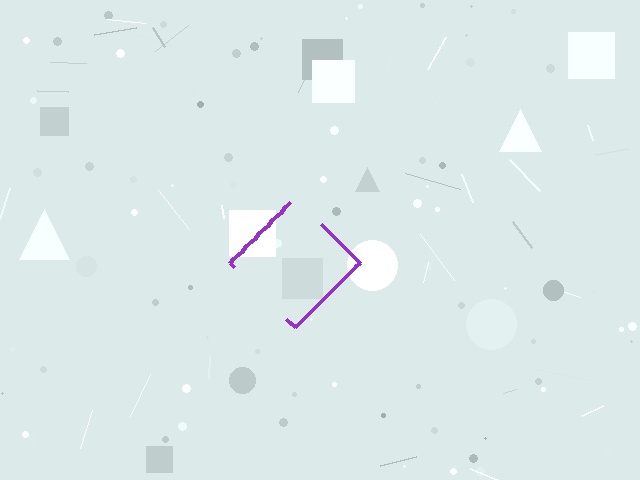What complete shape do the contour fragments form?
The contour fragments form a diamond.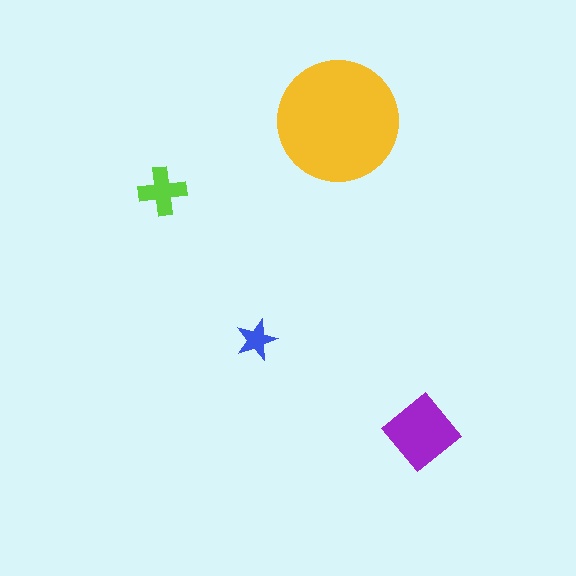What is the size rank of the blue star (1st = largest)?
4th.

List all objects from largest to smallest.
The yellow circle, the purple diamond, the lime cross, the blue star.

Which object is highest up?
The yellow circle is topmost.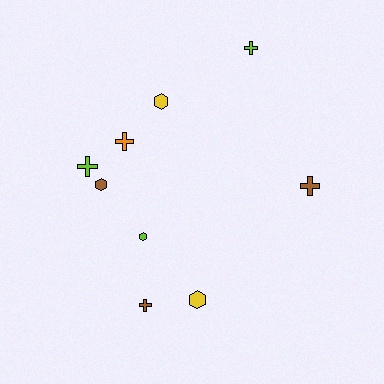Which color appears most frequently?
Brown, with 3 objects.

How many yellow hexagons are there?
There are 2 yellow hexagons.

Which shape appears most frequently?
Cross, with 5 objects.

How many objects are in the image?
There are 9 objects.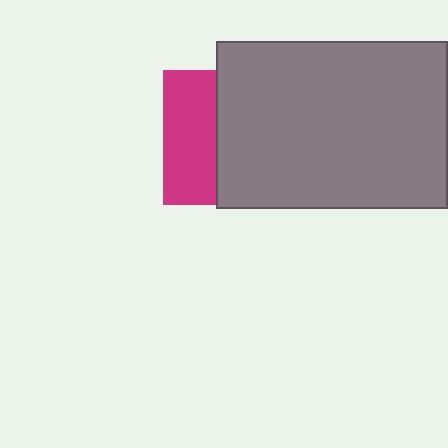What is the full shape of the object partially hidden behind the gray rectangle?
The partially hidden object is a magenta square.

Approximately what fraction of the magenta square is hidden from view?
Roughly 62% of the magenta square is hidden behind the gray rectangle.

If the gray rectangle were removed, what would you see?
You would see the complete magenta square.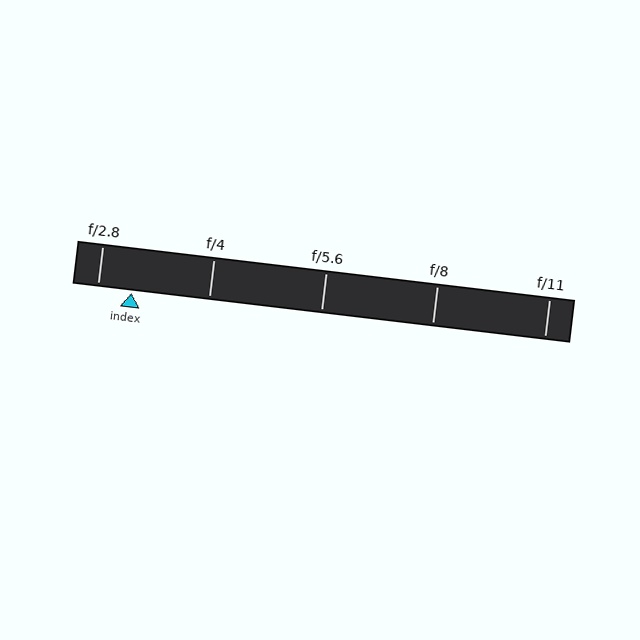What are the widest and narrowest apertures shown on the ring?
The widest aperture shown is f/2.8 and the narrowest is f/11.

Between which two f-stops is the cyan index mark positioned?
The index mark is between f/2.8 and f/4.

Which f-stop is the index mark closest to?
The index mark is closest to f/2.8.